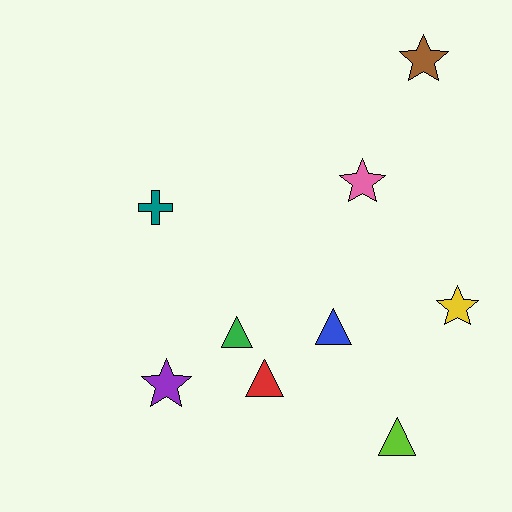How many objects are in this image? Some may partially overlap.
There are 9 objects.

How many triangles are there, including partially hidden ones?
There are 4 triangles.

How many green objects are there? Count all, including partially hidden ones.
There is 1 green object.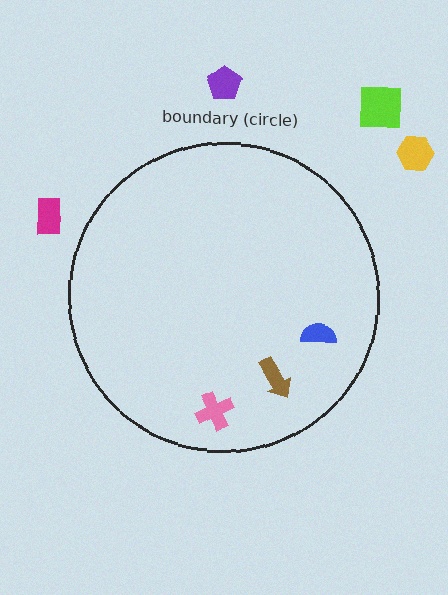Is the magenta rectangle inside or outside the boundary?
Outside.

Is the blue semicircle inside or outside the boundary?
Inside.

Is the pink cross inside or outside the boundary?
Inside.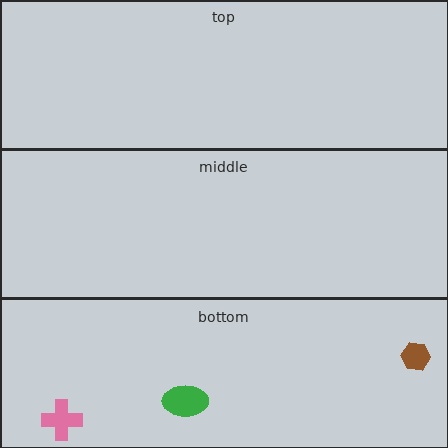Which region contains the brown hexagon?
The bottom region.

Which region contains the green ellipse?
The bottom region.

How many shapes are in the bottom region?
3.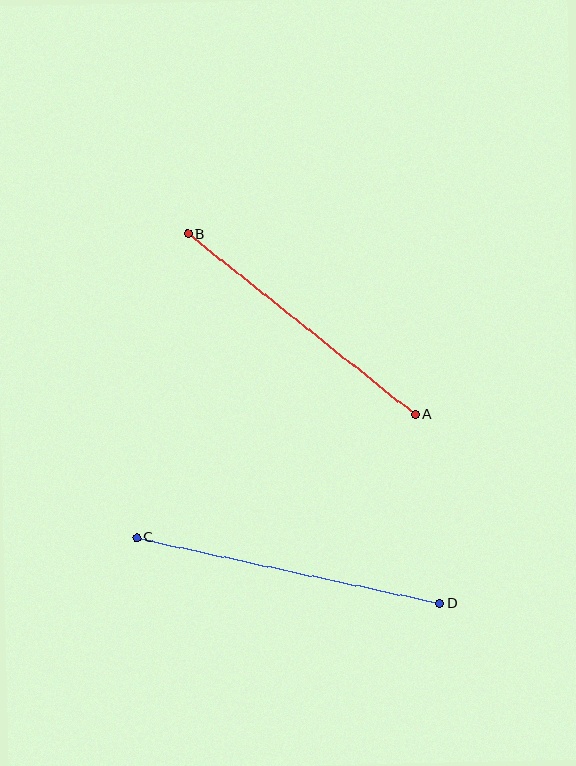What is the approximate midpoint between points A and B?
The midpoint is at approximately (301, 324) pixels.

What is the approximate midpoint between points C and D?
The midpoint is at approximately (288, 570) pixels.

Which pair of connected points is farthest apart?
Points C and D are farthest apart.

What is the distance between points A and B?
The distance is approximately 290 pixels.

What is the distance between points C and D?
The distance is approximately 310 pixels.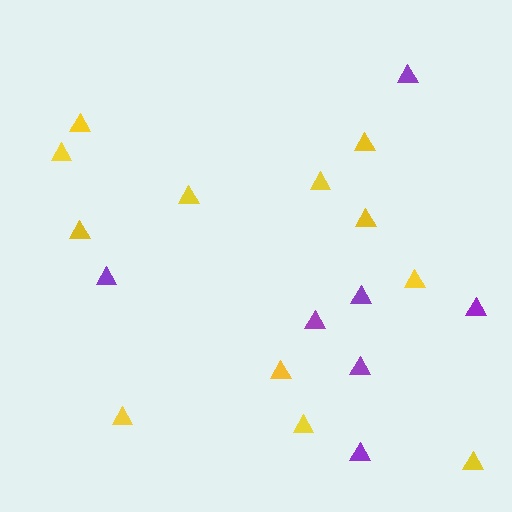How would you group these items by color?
There are 2 groups: one group of purple triangles (7) and one group of yellow triangles (12).